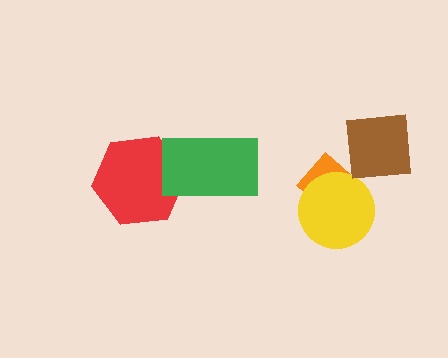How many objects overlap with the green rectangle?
1 object overlaps with the green rectangle.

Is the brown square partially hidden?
No, no other shape covers it.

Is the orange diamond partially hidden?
Yes, it is partially covered by another shape.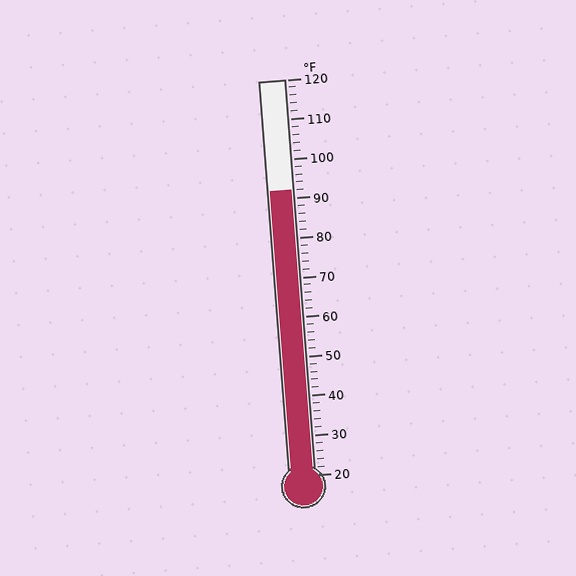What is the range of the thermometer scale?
The thermometer scale ranges from 20°F to 120°F.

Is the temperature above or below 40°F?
The temperature is above 40°F.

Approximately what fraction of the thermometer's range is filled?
The thermometer is filled to approximately 70% of its range.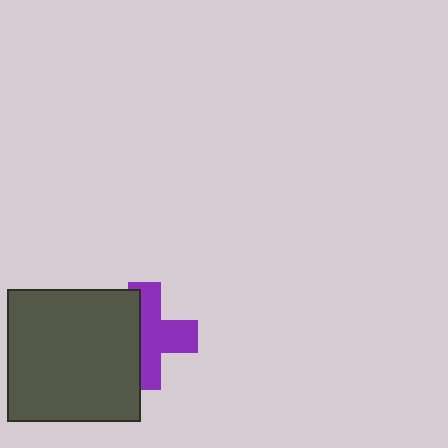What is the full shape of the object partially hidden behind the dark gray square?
The partially hidden object is a purple cross.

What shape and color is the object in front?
The object in front is a dark gray square.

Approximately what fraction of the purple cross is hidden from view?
Roughly 44% of the purple cross is hidden behind the dark gray square.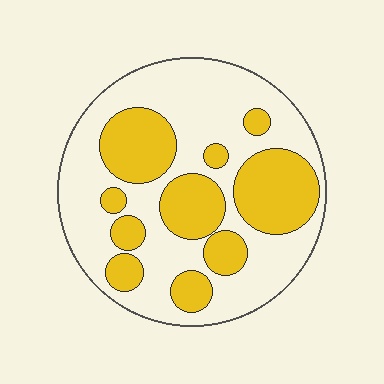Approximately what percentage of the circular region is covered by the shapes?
Approximately 35%.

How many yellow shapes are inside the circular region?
10.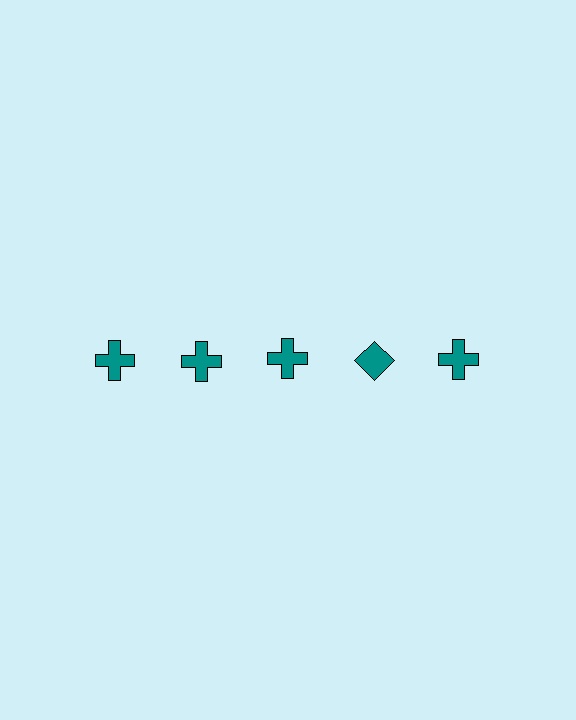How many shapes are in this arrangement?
There are 5 shapes arranged in a grid pattern.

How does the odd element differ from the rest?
It has a different shape: diamond instead of cross.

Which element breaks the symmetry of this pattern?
The teal diamond in the top row, second from right column breaks the symmetry. All other shapes are teal crosses.